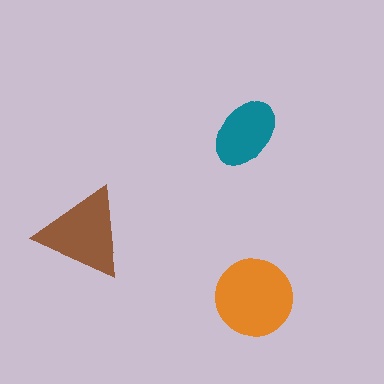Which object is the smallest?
The teal ellipse.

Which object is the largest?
The orange circle.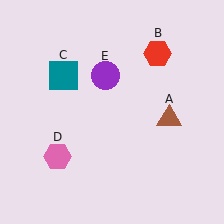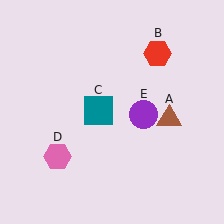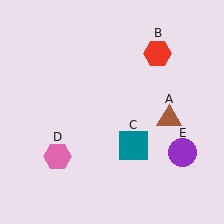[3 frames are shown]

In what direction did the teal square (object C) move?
The teal square (object C) moved down and to the right.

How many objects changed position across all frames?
2 objects changed position: teal square (object C), purple circle (object E).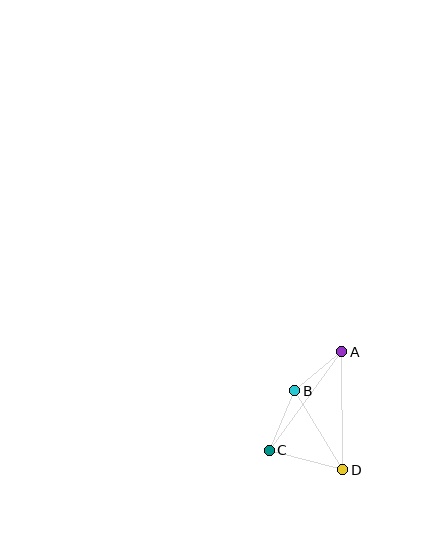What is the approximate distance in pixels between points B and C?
The distance between B and C is approximately 64 pixels.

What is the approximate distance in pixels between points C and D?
The distance between C and D is approximately 76 pixels.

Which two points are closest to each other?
Points A and B are closest to each other.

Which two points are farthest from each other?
Points A and C are farthest from each other.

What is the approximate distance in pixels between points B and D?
The distance between B and D is approximately 92 pixels.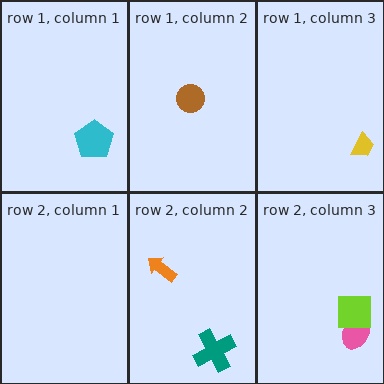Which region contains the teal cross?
The row 2, column 2 region.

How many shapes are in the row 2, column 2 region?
2.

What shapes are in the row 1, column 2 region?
The brown circle.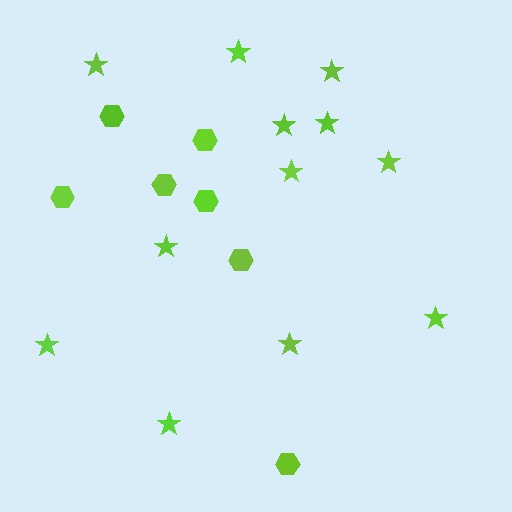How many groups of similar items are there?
There are 2 groups: one group of stars (12) and one group of hexagons (7).